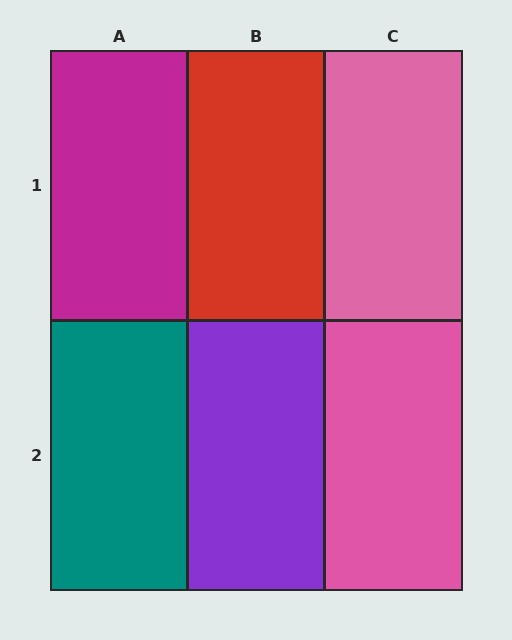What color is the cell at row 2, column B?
Purple.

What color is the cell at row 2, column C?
Pink.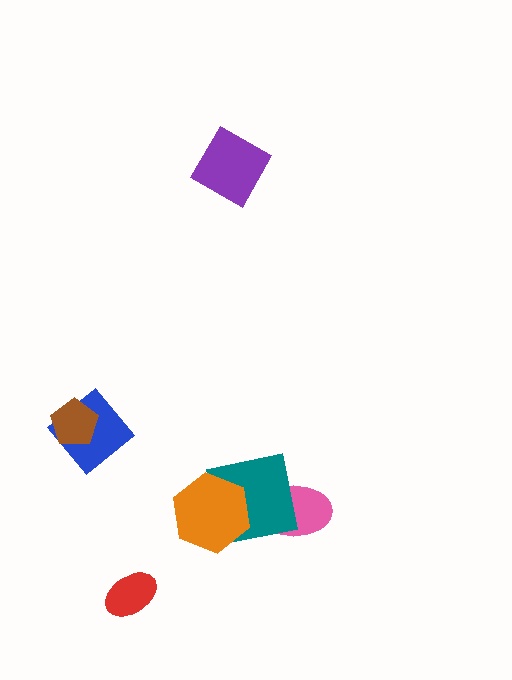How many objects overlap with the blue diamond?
1 object overlaps with the blue diamond.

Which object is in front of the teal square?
The orange hexagon is in front of the teal square.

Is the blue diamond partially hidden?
Yes, it is partially covered by another shape.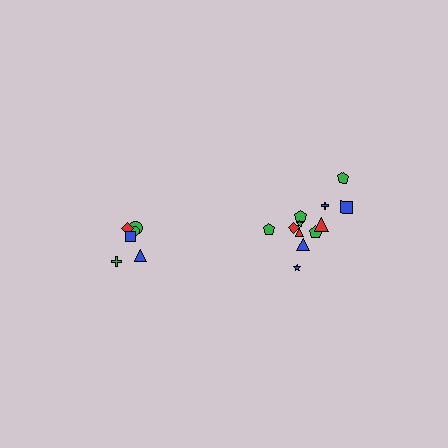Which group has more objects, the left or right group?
The right group.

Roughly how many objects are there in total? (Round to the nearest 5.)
Roughly 20 objects in total.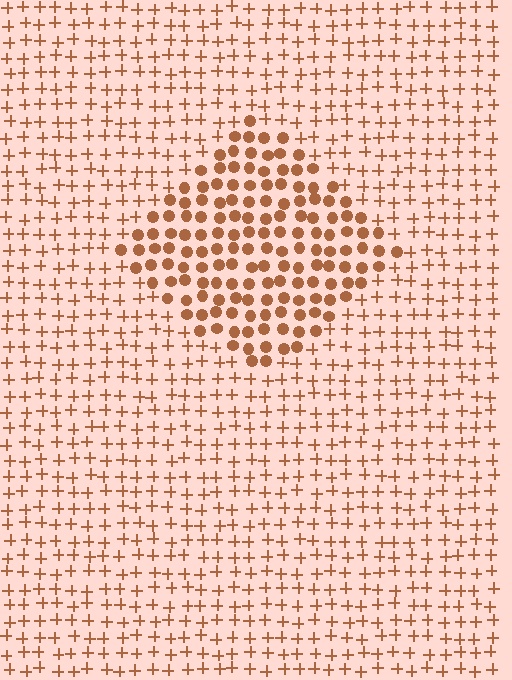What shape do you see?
I see a diamond.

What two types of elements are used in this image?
The image uses circles inside the diamond region and plus signs outside it.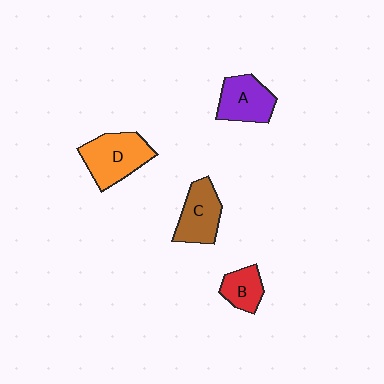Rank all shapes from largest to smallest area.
From largest to smallest: D (orange), A (purple), C (brown), B (red).